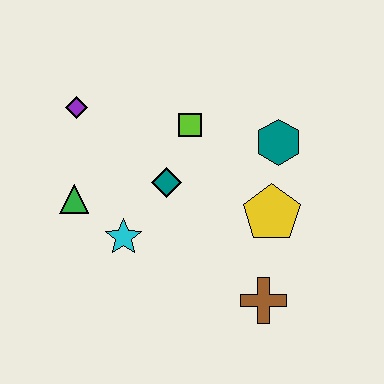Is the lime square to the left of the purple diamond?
No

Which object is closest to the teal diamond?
The lime square is closest to the teal diamond.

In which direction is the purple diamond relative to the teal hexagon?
The purple diamond is to the left of the teal hexagon.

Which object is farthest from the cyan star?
The teal hexagon is farthest from the cyan star.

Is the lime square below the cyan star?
No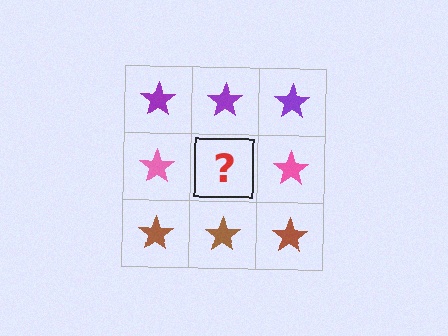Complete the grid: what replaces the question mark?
The question mark should be replaced with a pink star.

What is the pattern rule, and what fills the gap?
The rule is that each row has a consistent color. The gap should be filled with a pink star.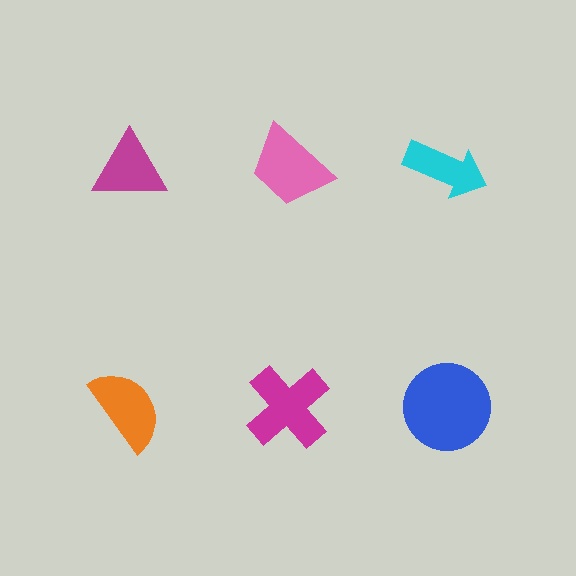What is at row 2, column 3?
A blue circle.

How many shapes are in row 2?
3 shapes.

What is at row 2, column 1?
An orange semicircle.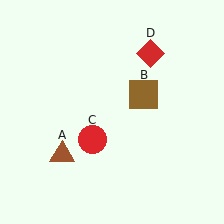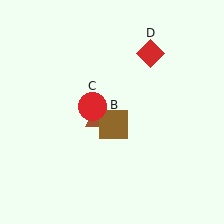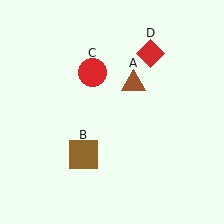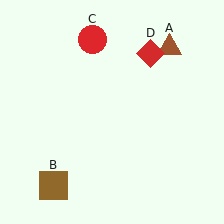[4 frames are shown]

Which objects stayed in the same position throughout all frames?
Red diamond (object D) remained stationary.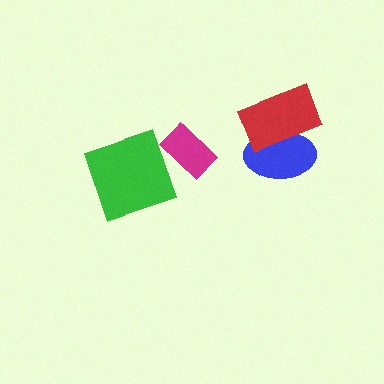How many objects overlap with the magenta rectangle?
0 objects overlap with the magenta rectangle.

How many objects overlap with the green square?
0 objects overlap with the green square.